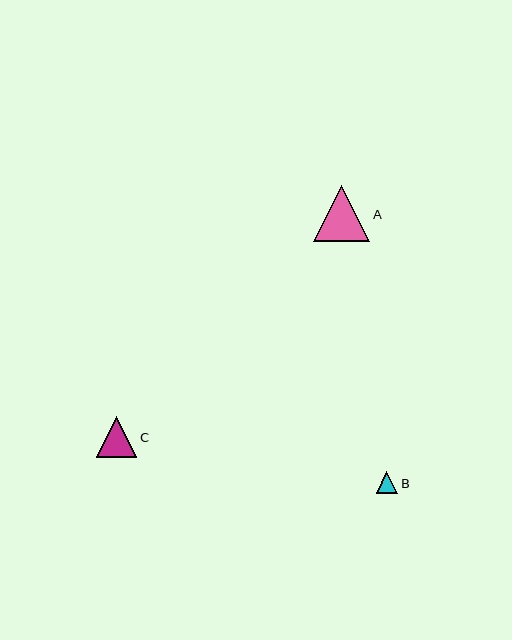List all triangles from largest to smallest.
From largest to smallest: A, C, B.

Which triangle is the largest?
Triangle A is the largest with a size of approximately 56 pixels.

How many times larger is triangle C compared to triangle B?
Triangle C is approximately 1.9 times the size of triangle B.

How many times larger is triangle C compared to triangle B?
Triangle C is approximately 1.9 times the size of triangle B.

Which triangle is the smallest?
Triangle B is the smallest with a size of approximately 22 pixels.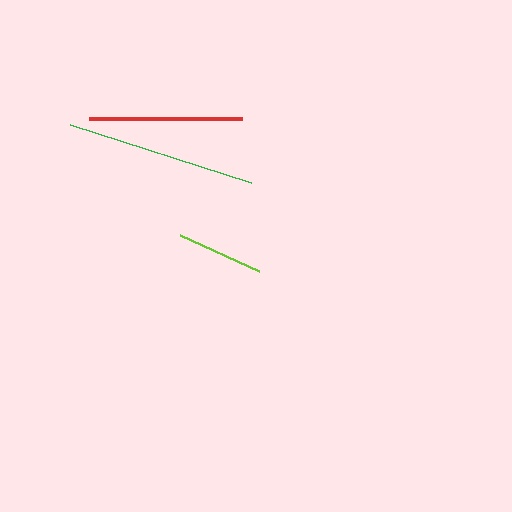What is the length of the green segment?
The green segment is approximately 190 pixels long.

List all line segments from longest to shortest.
From longest to shortest: green, red, lime.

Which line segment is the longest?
The green line is the longest at approximately 190 pixels.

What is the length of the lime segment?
The lime segment is approximately 87 pixels long.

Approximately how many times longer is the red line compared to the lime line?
The red line is approximately 1.8 times the length of the lime line.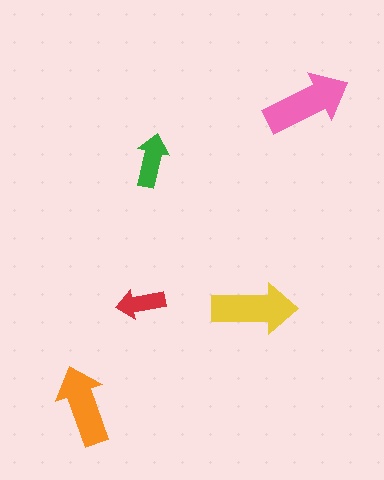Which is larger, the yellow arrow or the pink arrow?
The pink one.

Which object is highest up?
The pink arrow is topmost.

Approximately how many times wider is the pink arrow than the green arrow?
About 1.5 times wider.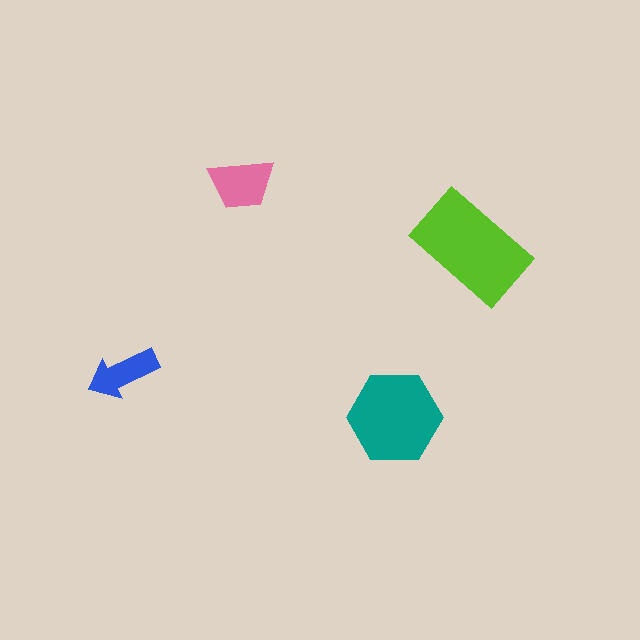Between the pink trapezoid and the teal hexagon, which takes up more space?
The teal hexagon.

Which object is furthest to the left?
The blue arrow is leftmost.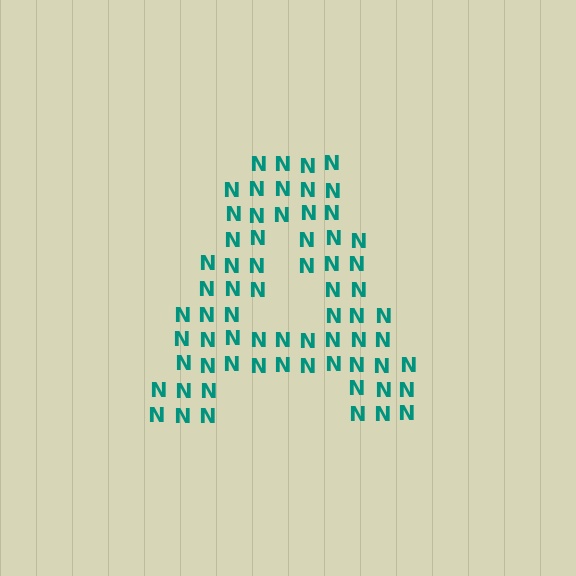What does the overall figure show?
The overall figure shows the letter A.